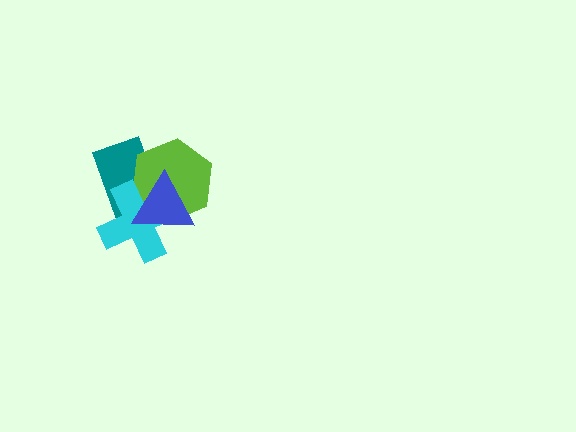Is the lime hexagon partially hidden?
Yes, it is partially covered by another shape.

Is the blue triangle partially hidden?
No, no other shape covers it.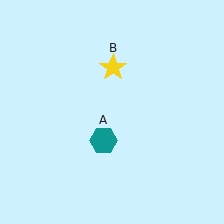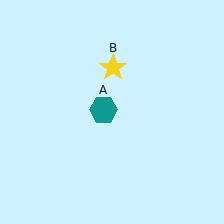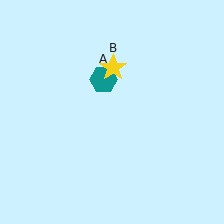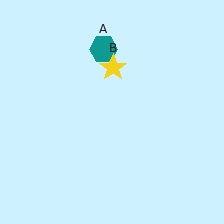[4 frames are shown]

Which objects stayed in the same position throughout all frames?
Yellow star (object B) remained stationary.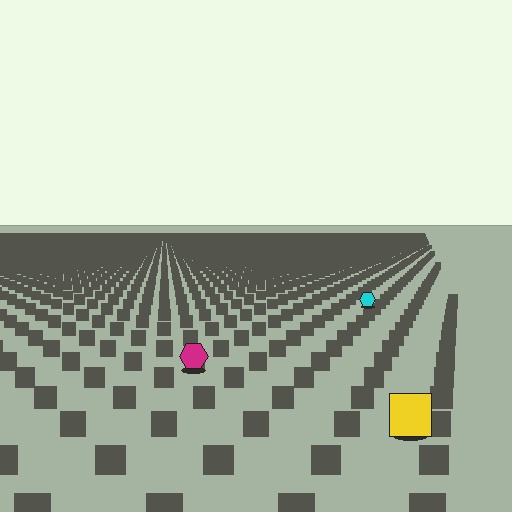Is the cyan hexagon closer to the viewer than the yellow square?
No. The yellow square is closer — you can tell from the texture gradient: the ground texture is coarser near it.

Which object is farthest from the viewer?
The cyan hexagon is farthest from the viewer. It appears smaller and the ground texture around it is denser.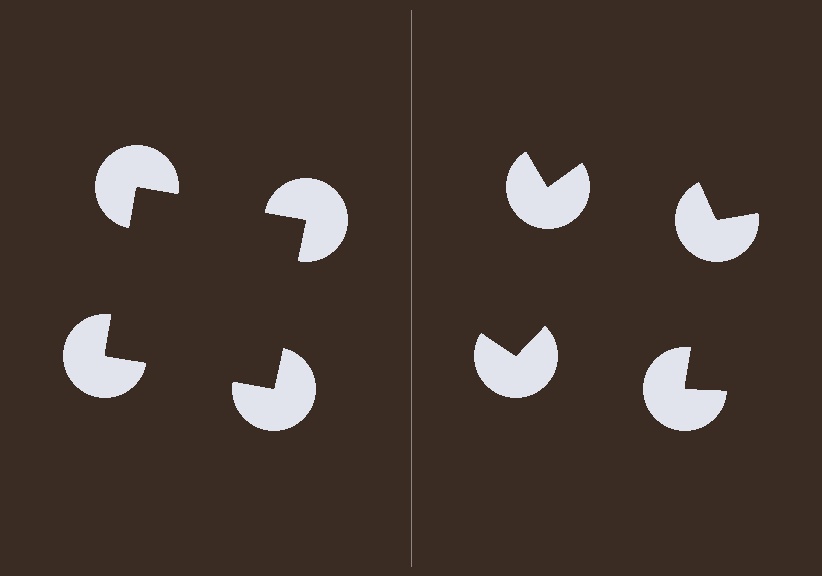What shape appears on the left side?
An illusory square.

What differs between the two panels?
The pac-man discs are positioned identically on both sides; only the wedge orientations differ. On the left they align to a square; on the right they are misaligned.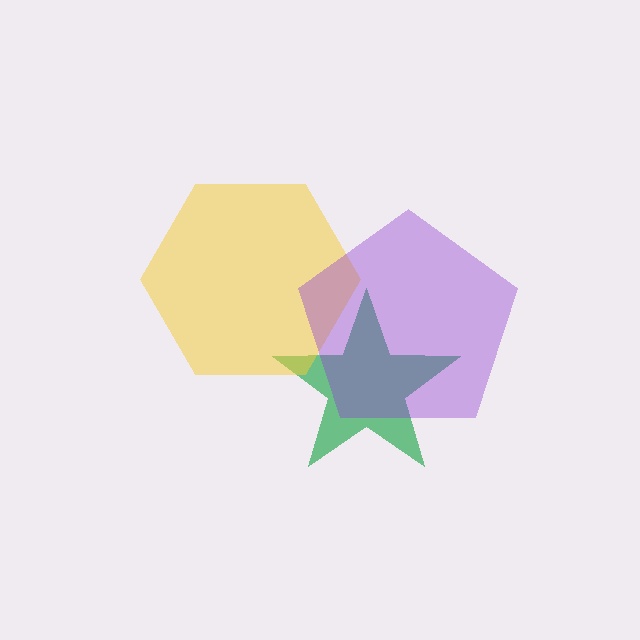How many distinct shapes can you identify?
There are 3 distinct shapes: a green star, a yellow hexagon, a purple pentagon.